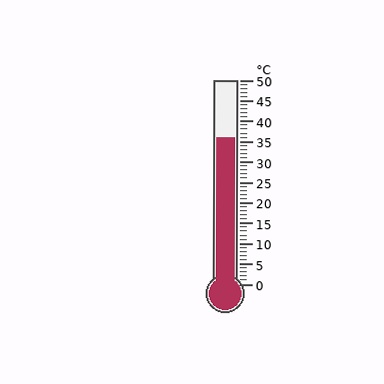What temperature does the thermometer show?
The thermometer shows approximately 36°C.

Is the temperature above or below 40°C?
The temperature is below 40°C.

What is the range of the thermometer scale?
The thermometer scale ranges from 0°C to 50°C.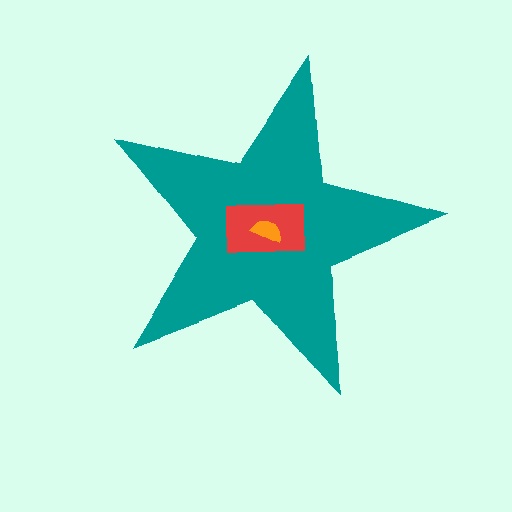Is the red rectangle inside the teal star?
Yes.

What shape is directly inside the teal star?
The red rectangle.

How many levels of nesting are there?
3.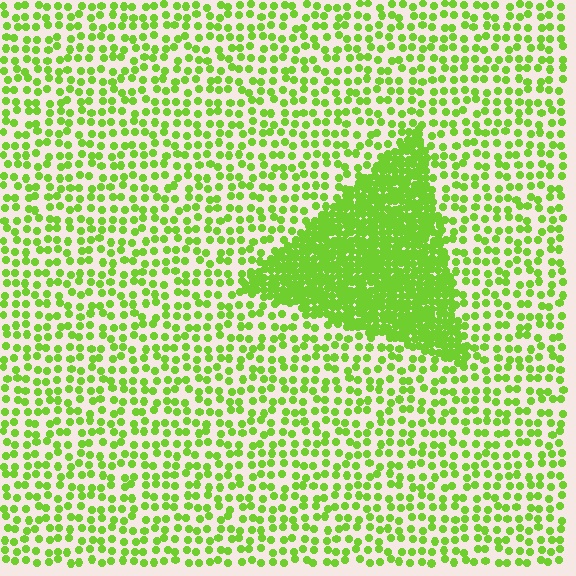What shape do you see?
I see a triangle.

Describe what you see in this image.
The image contains small lime elements arranged at two different densities. A triangle-shaped region is visible where the elements are more densely packed than the surrounding area.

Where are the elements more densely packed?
The elements are more densely packed inside the triangle boundary.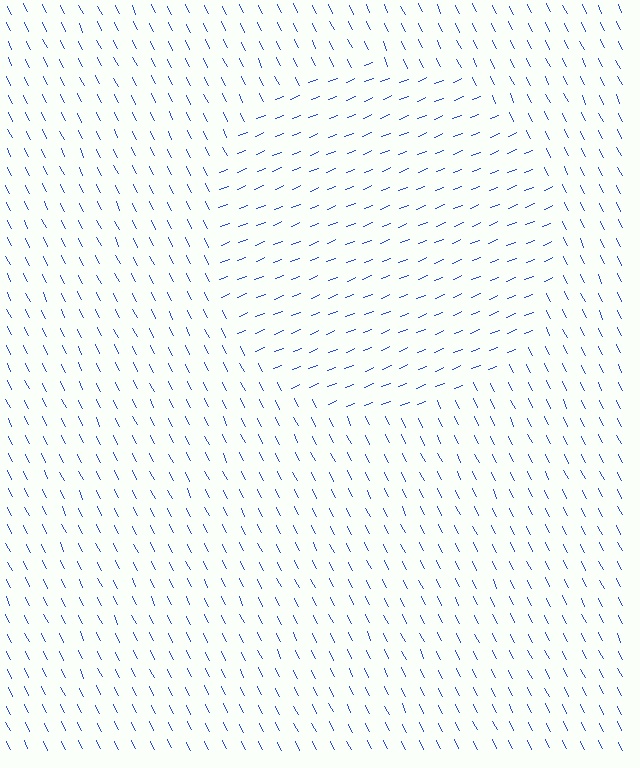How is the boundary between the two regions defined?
The boundary is defined purely by a change in line orientation (approximately 86 degrees difference). All lines are the same color and thickness.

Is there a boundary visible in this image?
Yes, there is a texture boundary formed by a change in line orientation.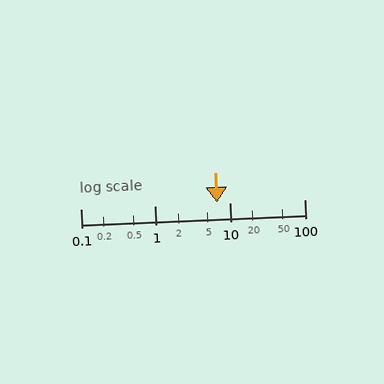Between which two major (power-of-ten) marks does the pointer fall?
The pointer is between 1 and 10.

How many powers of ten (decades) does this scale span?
The scale spans 3 decades, from 0.1 to 100.